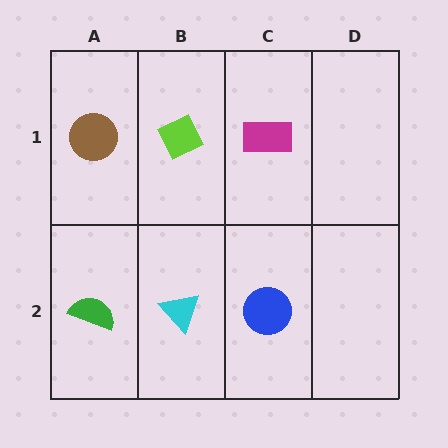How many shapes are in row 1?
3 shapes.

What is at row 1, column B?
A lime diamond.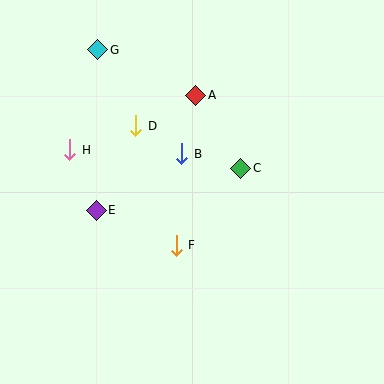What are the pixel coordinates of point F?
Point F is at (176, 245).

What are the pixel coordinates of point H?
Point H is at (70, 150).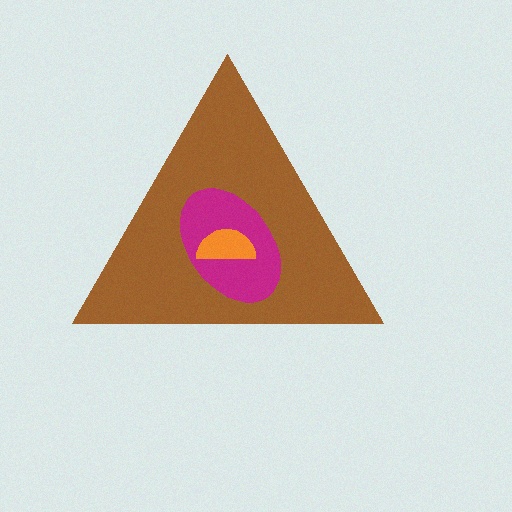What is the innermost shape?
The orange semicircle.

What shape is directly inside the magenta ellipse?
The orange semicircle.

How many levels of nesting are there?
3.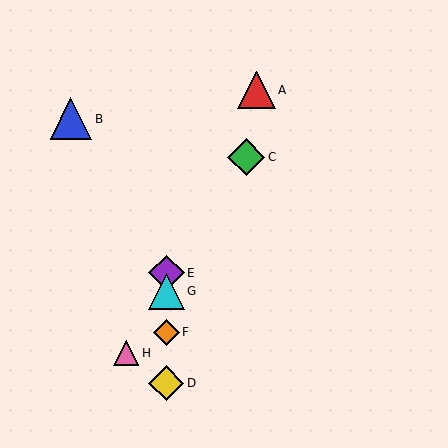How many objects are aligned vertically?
4 objects (D, E, F, G) are aligned vertically.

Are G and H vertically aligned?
No, G is at x≈166 and H is at x≈126.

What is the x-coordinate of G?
Object G is at x≈166.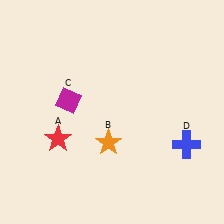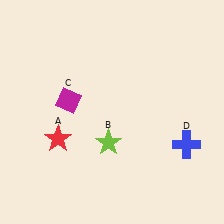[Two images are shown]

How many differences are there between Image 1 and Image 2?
There is 1 difference between the two images.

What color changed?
The star (B) changed from orange in Image 1 to lime in Image 2.